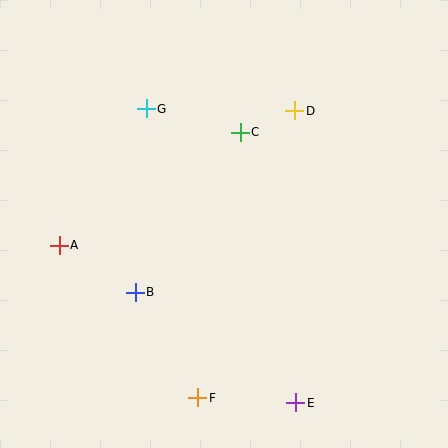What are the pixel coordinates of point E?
Point E is at (296, 403).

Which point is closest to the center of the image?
Point C at (240, 132) is closest to the center.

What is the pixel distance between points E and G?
The distance between E and G is 330 pixels.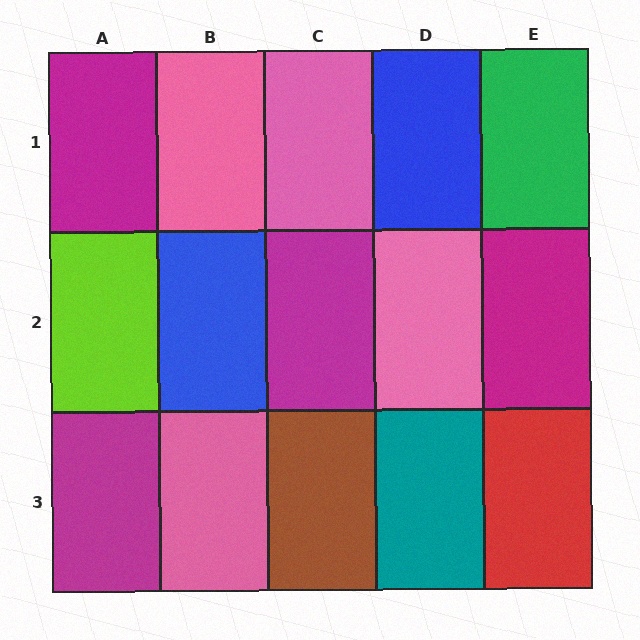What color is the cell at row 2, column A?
Lime.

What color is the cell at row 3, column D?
Teal.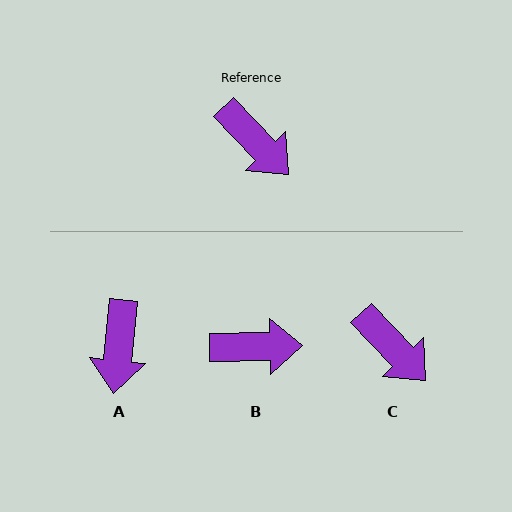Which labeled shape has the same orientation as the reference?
C.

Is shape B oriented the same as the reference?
No, it is off by about 47 degrees.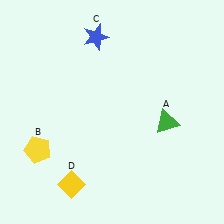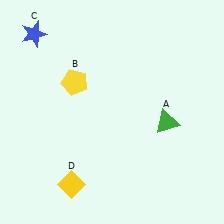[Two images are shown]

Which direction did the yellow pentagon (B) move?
The yellow pentagon (B) moved up.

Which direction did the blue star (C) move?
The blue star (C) moved left.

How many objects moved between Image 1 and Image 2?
2 objects moved between the two images.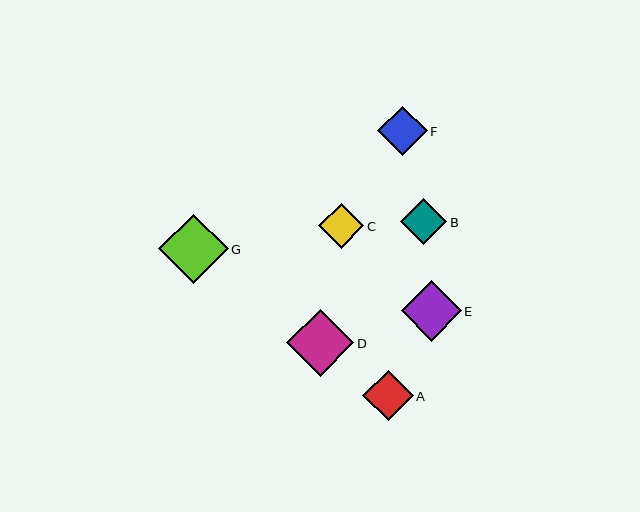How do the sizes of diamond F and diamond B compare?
Diamond F and diamond B are approximately the same size.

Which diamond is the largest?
Diamond G is the largest with a size of approximately 69 pixels.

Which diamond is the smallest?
Diamond C is the smallest with a size of approximately 45 pixels.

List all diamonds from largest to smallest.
From largest to smallest: G, D, E, A, F, B, C.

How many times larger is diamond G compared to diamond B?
Diamond G is approximately 1.5 times the size of diamond B.